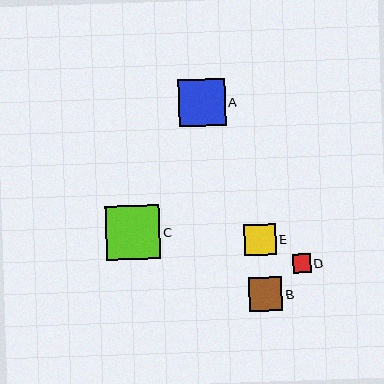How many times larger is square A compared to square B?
Square A is approximately 1.4 times the size of square B.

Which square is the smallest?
Square D is the smallest with a size of approximately 18 pixels.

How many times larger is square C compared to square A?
Square C is approximately 1.1 times the size of square A.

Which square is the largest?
Square C is the largest with a size of approximately 54 pixels.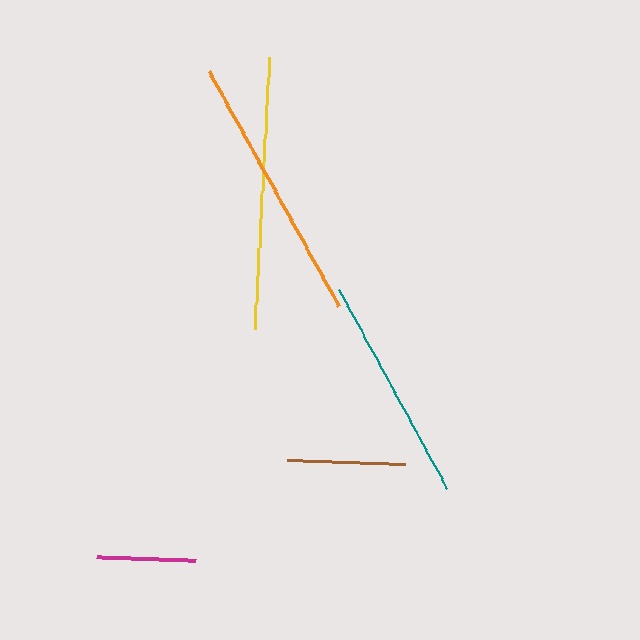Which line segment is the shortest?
The magenta line is the shortest at approximately 99 pixels.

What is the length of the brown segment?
The brown segment is approximately 118 pixels long.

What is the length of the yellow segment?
The yellow segment is approximately 272 pixels long.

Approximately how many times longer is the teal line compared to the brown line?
The teal line is approximately 1.9 times the length of the brown line.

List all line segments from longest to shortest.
From longest to shortest: yellow, orange, teal, brown, magenta.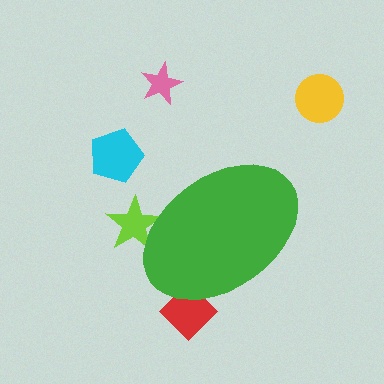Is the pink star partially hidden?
No, the pink star is fully visible.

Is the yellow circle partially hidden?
No, the yellow circle is fully visible.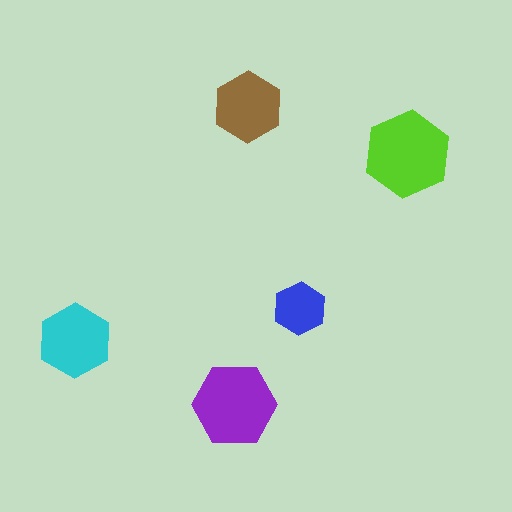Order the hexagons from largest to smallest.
the lime one, the purple one, the cyan one, the brown one, the blue one.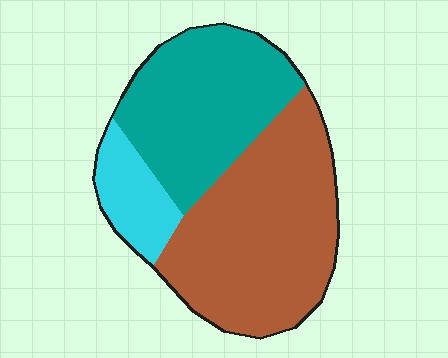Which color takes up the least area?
Cyan, at roughly 10%.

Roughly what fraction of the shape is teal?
Teal takes up about three eighths (3/8) of the shape.